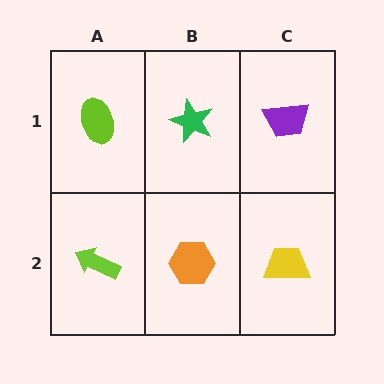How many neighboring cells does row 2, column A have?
2.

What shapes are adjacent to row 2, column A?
A lime ellipse (row 1, column A), an orange hexagon (row 2, column B).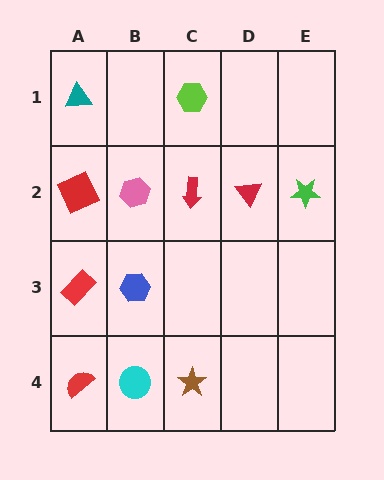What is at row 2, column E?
A green star.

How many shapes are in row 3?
2 shapes.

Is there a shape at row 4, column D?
No, that cell is empty.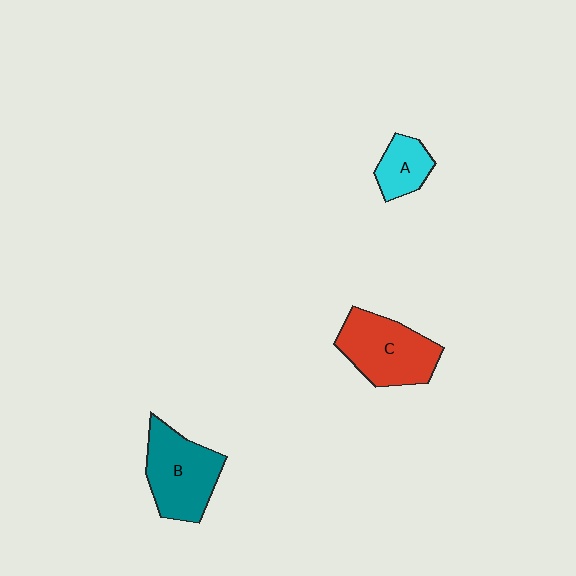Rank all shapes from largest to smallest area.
From largest to smallest: C (red), B (teal), A (cyan).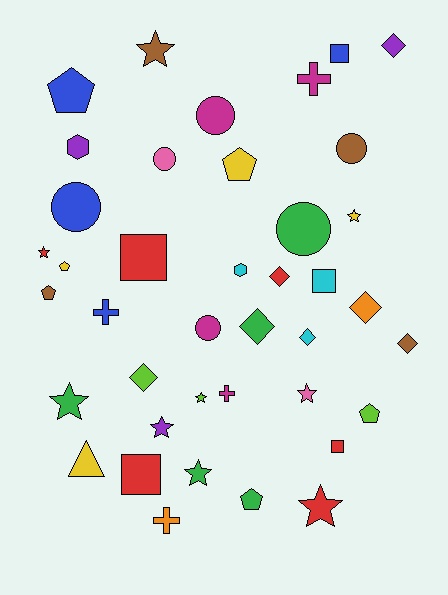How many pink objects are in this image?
There are 2 pink objects.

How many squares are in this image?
There are 5 squares.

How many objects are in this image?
There are 40 objects.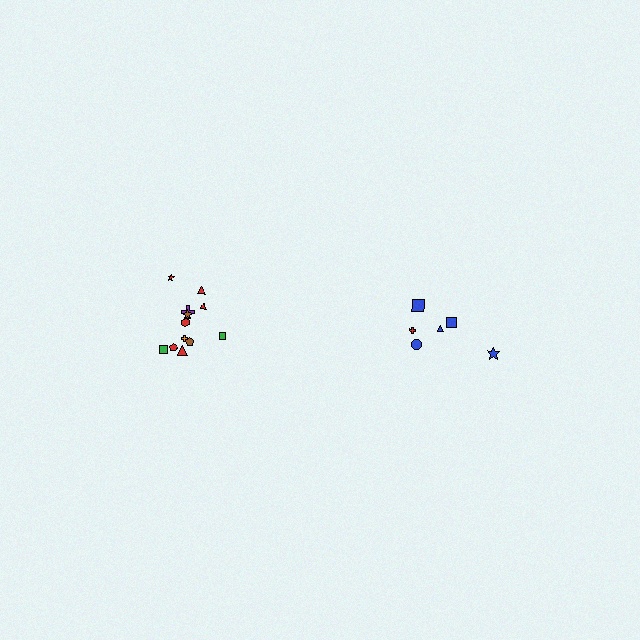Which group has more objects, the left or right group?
The left group.